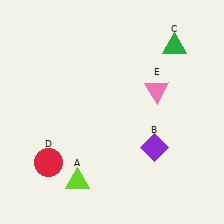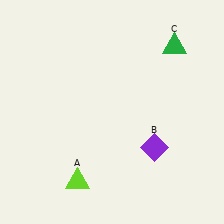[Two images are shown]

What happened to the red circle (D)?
The red circle (D) was removed in Image 2. It was in the bottom-left area of Image 1.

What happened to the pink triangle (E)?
The pink triangle (E) was removed in Image 2. It was in the top-right area of Image 1.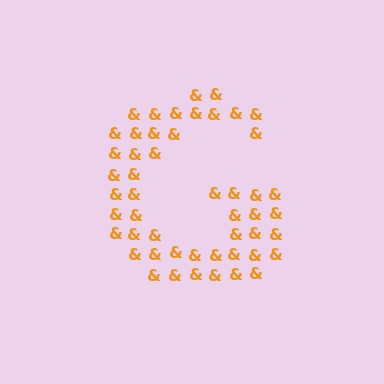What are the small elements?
The small elements are ampersands.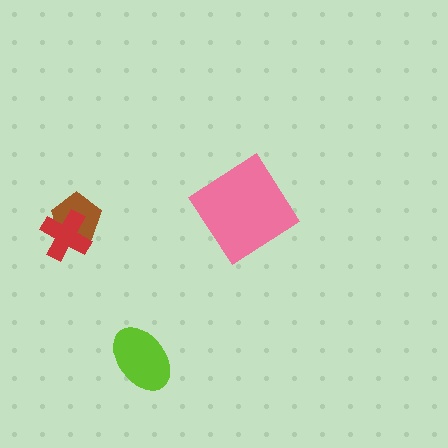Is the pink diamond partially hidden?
No, no other shape covers it.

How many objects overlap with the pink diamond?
0 objects overlap with the pink diamond.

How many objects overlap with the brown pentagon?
1 object overlaps with the brown pentagon.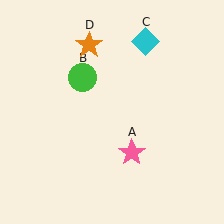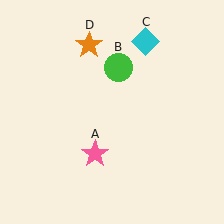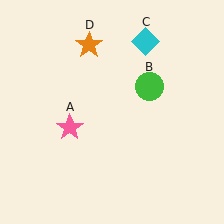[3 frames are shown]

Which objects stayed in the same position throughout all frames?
Cyan diamond (object C) and orange star (object D) remained stationary.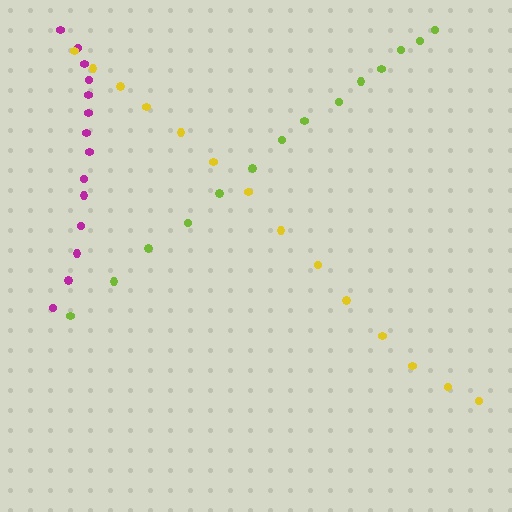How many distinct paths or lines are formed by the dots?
There are 3 distinct paths.